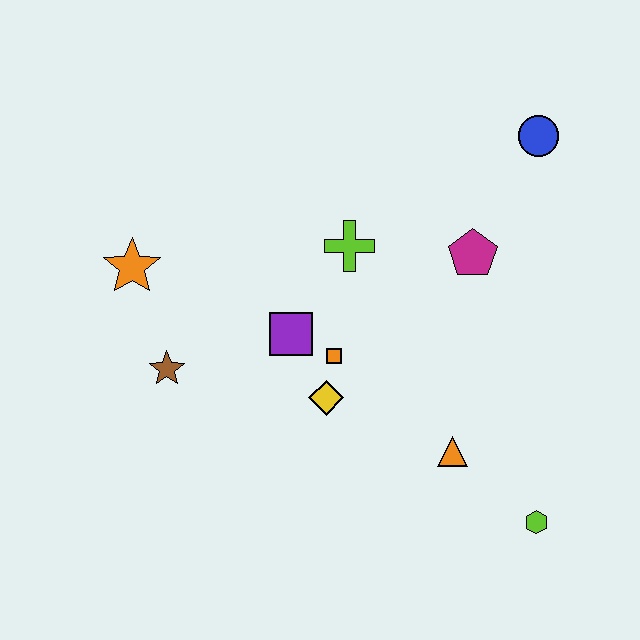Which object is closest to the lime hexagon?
The orange triangle is closest to the lime hexagon.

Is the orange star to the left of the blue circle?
Yes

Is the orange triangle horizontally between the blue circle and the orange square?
Yes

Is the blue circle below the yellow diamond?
No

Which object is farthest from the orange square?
The blue circle is farthest from the orange square.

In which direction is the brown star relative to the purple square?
The brown star is to the left of the purple square.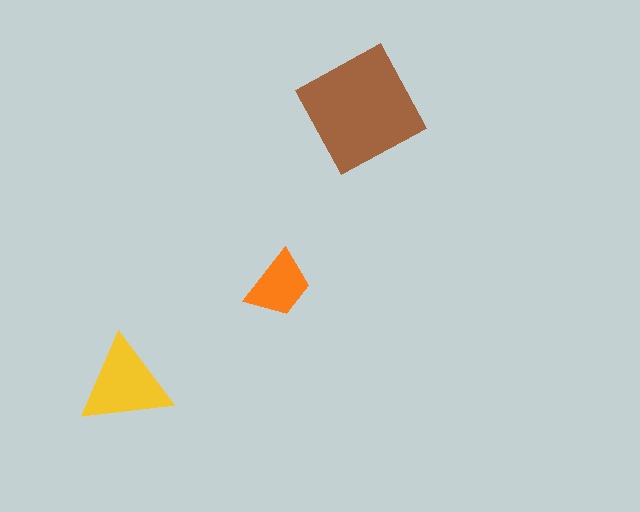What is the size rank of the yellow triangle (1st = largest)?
2nd.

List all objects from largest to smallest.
The brown square, the yellow triangle, the orange trapezoid.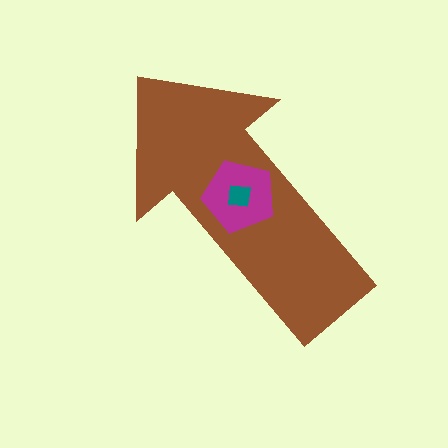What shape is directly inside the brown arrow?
The magenta pentagon.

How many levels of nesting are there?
3.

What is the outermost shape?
The brown arrow.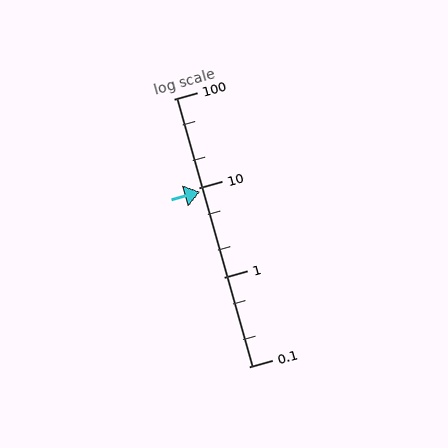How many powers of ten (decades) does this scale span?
The scale spans 3 decades, from 0.1 to 100.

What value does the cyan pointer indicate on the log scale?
The pointer indicates approximately 9.2.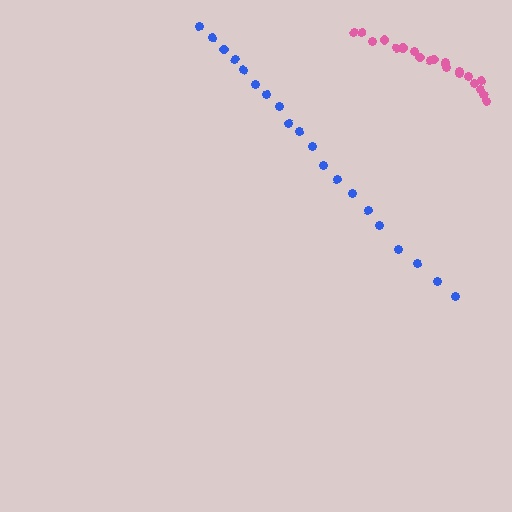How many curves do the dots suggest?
There are 2 distinct paths.